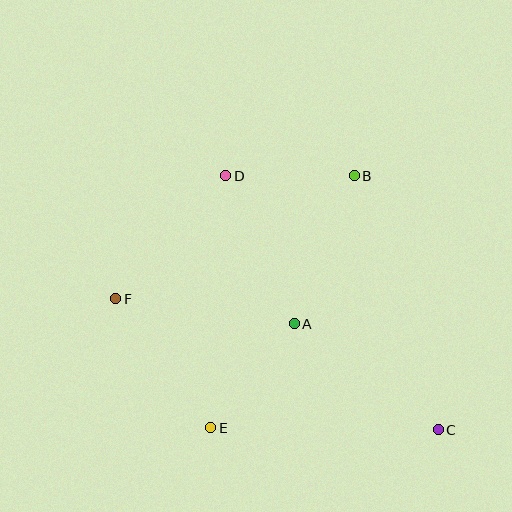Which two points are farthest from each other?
Points C and F are farthest from each other.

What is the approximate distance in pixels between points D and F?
The distance between D and F is approximately 165 pixels.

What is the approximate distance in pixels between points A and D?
The distance between A and D is approximately 163 pixels.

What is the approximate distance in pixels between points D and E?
The distance between D and E is approximately 252 pixels.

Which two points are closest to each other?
Points B and D are closest to each other.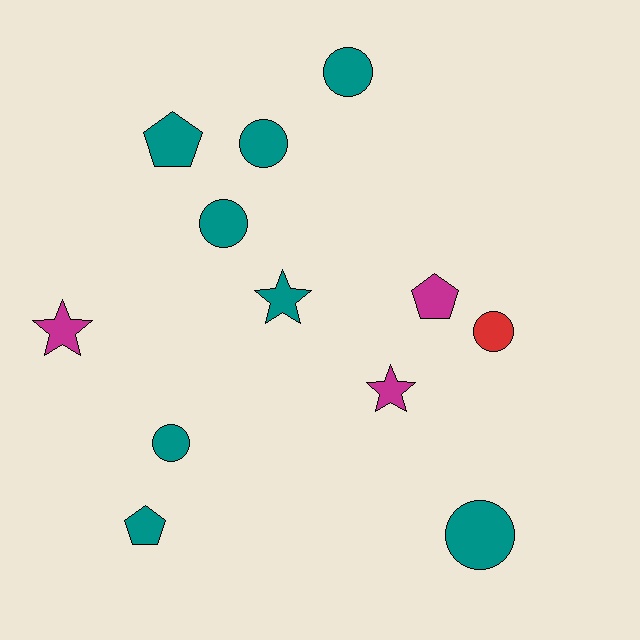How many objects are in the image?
There are 12 objects.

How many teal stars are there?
There is 1 teal star.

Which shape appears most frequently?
Circle, with 6 objects.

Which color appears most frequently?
Teal, with 8 objects.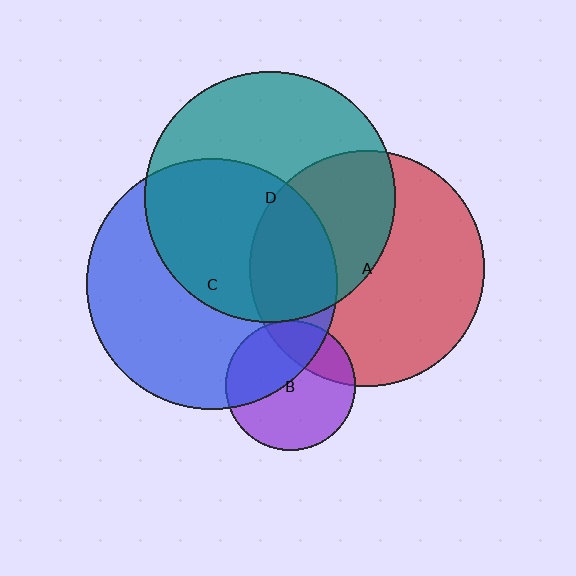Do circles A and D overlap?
Yes.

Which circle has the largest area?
Circle D (teal).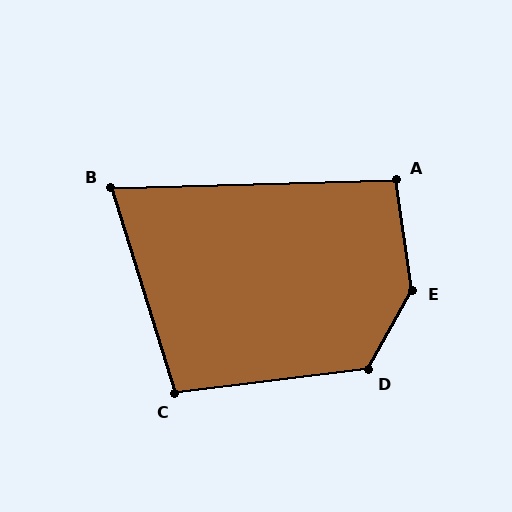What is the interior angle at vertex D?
Approximately 126 degrees (obtuse).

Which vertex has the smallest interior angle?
B, at approximately 75 degrees.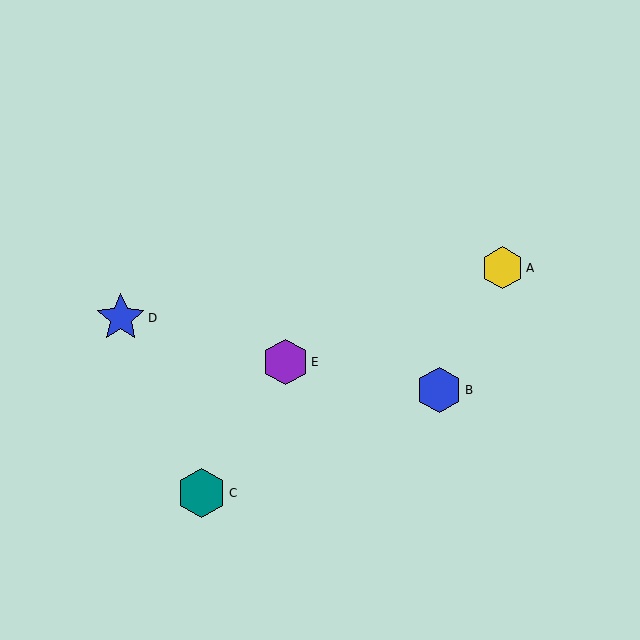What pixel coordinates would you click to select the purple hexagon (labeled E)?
Click at (285, 362) to select the purple hexagon E.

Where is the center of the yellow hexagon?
The center of the yellow hexagon is at (502, 268).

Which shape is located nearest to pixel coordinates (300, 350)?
The purple hexagon (labeled E) at (285, 362) is nearest to that location.